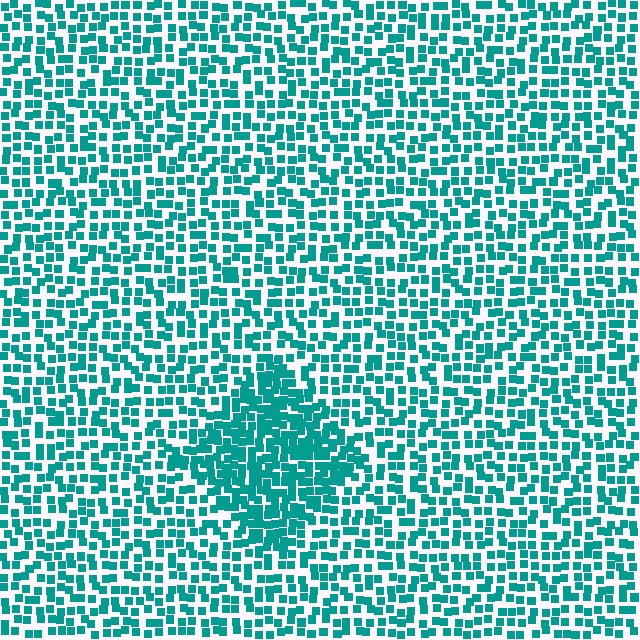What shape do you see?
I see a diamond.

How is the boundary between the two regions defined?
The boundary is defined by a change in element density (approximately 1.8x ratio). All elements are the same color, size, and shape.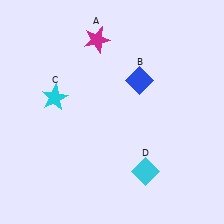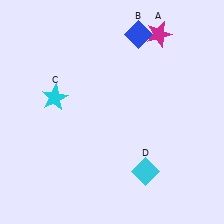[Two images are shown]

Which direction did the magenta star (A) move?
The magenta star (A) moved right.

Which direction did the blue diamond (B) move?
The blue diamond (B) moved up.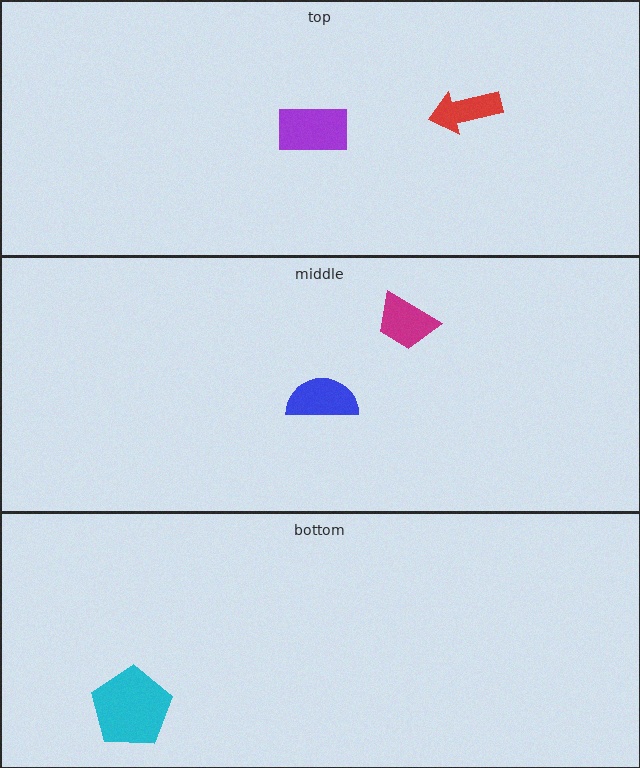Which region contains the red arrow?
The top region.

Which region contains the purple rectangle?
The top region.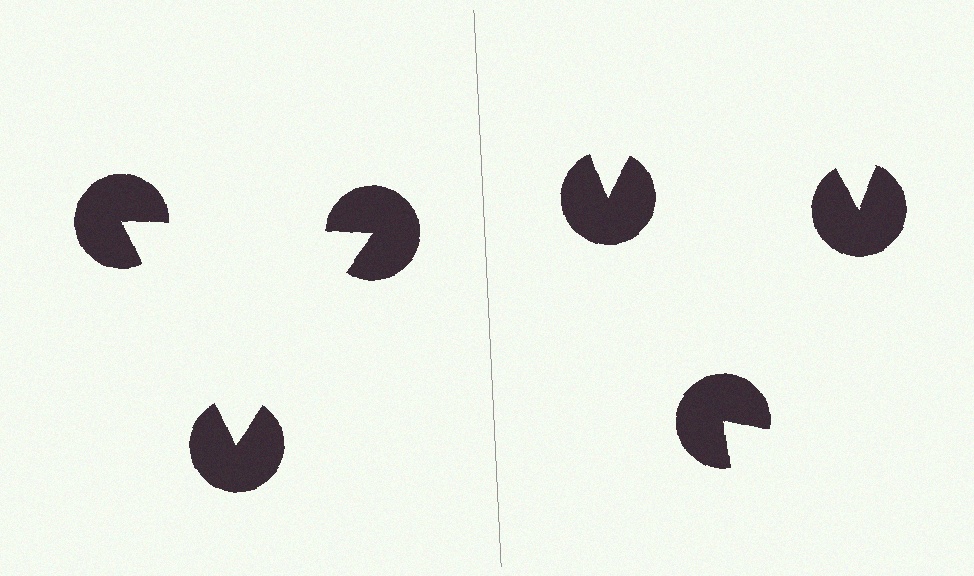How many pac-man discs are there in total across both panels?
6 — 3 on each side.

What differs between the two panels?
The pac-man discs are positioned identically on both sides; only the wedge orientations differ. On the left they align to a triangle; on the right they are misaligned.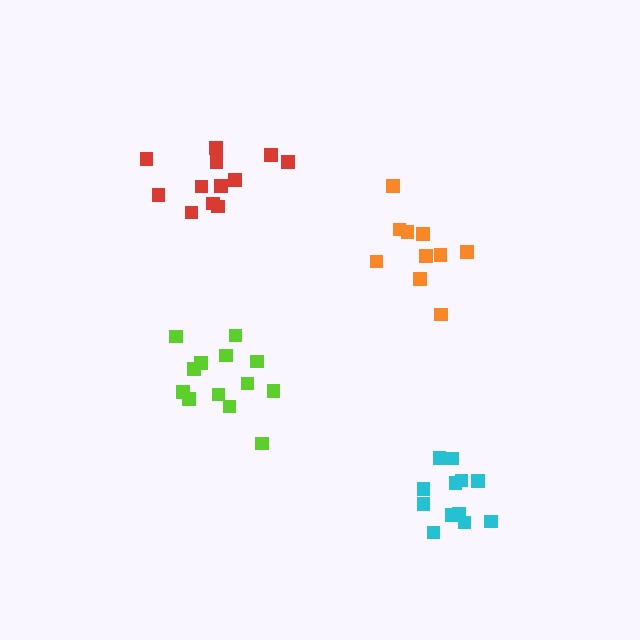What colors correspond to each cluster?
The clusters are colored: red, orange, cyan, lime.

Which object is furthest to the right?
The cyan cluster is rightmost.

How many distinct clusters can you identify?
There are 4 distinct clusters.